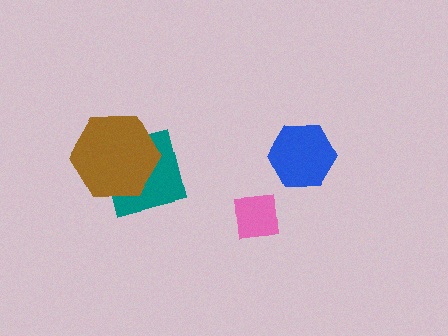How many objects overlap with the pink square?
0 objects overlap with the pink square.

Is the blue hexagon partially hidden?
No, no other shape covers it.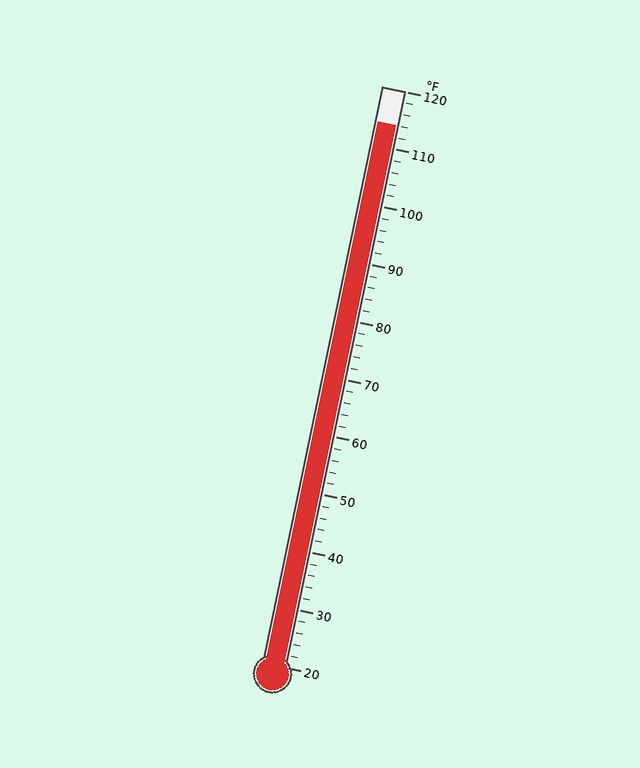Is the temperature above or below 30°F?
The temperature is above 30°F.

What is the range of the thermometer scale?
The thermometer scale ranges from 20°F to 120°F.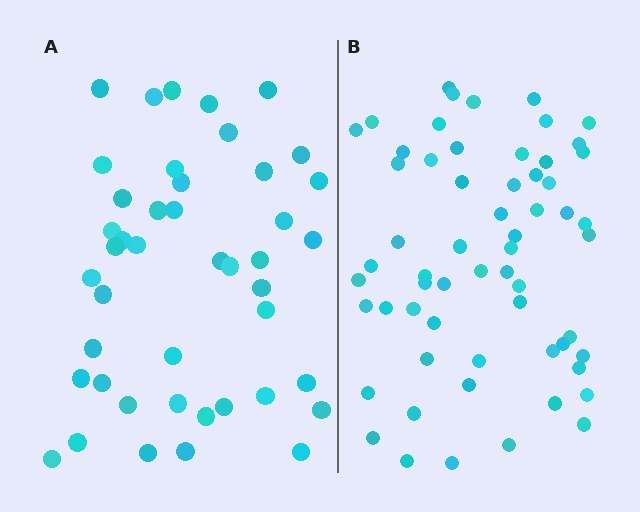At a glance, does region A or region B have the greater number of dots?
Region B (the right region) has more dots.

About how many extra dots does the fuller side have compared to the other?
Region B has approximately 15 more dots than region A.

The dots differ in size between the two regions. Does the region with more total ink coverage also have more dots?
No. Region A has more total ink coverage because its dots are larger, but region B actually contains more individual dots. Total area can be misleading — the number of items is what matters here.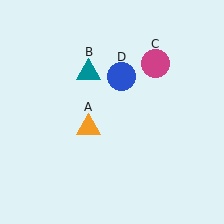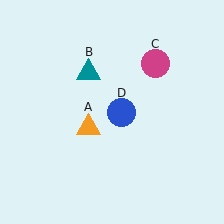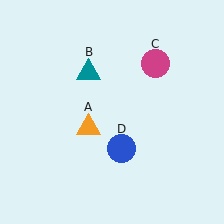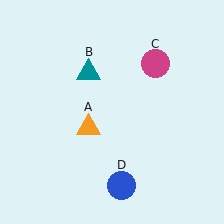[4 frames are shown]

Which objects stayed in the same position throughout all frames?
Orange triangle (object A) and teal triangle (object B) and magenta circle (object C) remained stationary.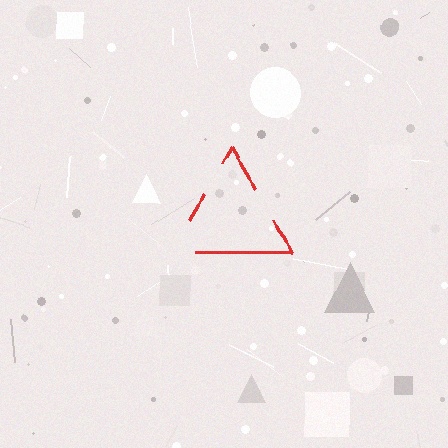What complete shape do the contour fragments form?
The contour fragments form a triangle.